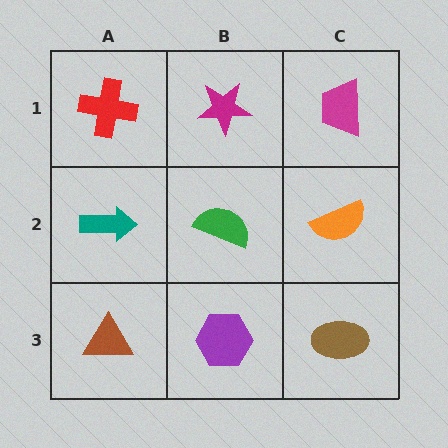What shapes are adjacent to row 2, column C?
A magenta trapezoid (row 1, column C), a brown ellipse (row 3, column C), a green semicircle (row 2, column B).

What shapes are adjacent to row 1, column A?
A teal arrow (row 2, column A), a magenta star (row 1, column B).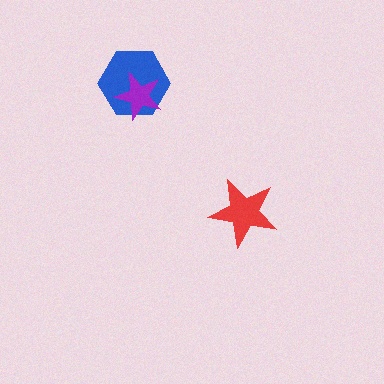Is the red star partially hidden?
No, no other shape covers it.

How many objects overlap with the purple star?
1 object overlaps with the purple star.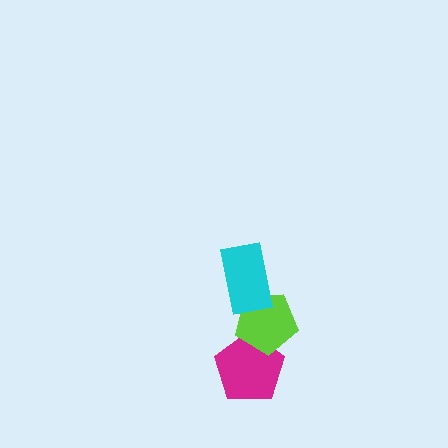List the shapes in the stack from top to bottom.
From top to bottom: the cyan rectangle, the lime pentagon, the magenta pentagon.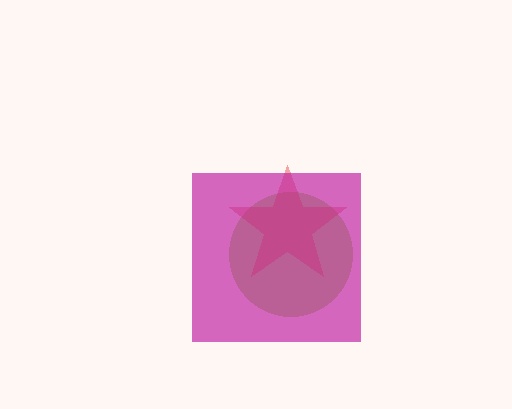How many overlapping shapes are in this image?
There are 3 overlapping shapes in the image.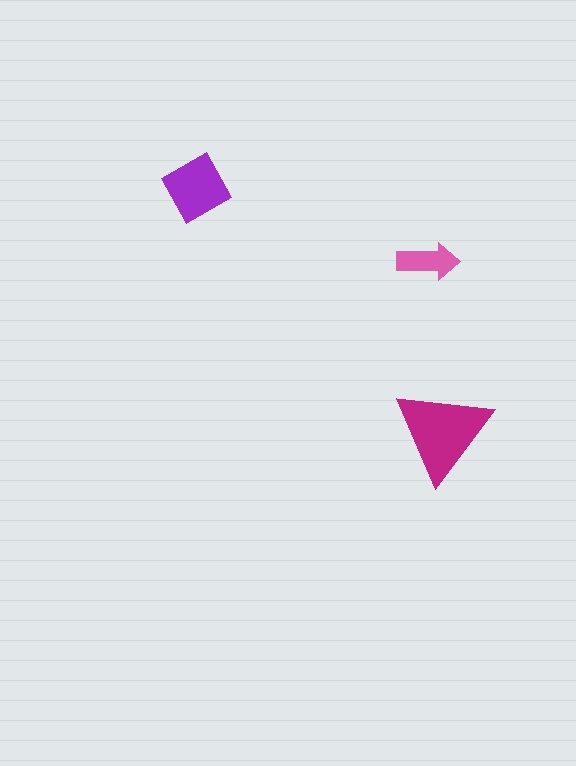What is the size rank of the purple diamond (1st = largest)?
2nd.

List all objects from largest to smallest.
The magenta triangle, the purple diamond, the pink arrow.